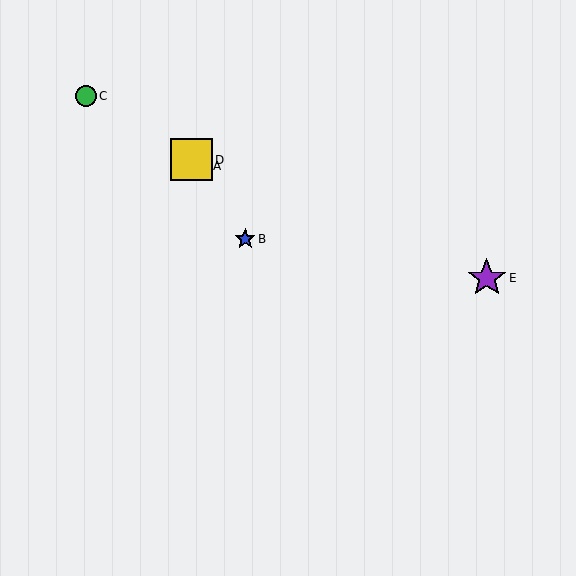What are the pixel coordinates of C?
Object C is at (86, 96).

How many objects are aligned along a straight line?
3 objects (A, B, D) are aligned along a straight line.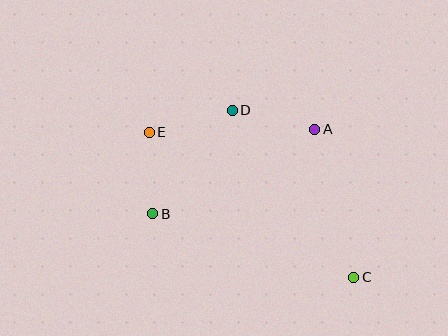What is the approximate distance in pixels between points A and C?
The distance between A and C is approximately 153 pixels.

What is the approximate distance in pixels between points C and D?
The distance between C and D is approximately 206 pixels.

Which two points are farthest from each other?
Points C and E are farthest from each other.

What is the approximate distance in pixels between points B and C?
The distance between B and C is approximately 210 pixels.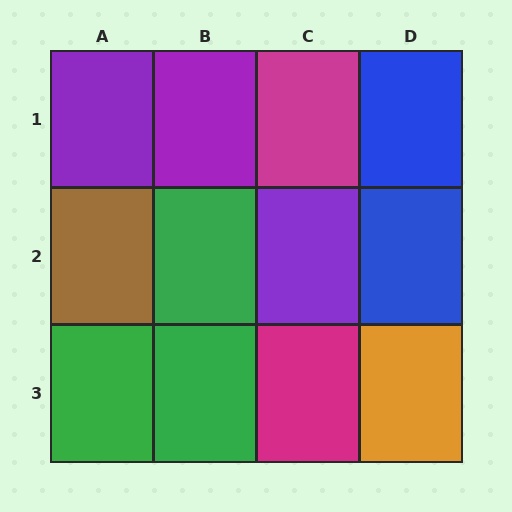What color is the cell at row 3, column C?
Magenta.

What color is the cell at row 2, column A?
Brown.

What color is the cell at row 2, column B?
Green.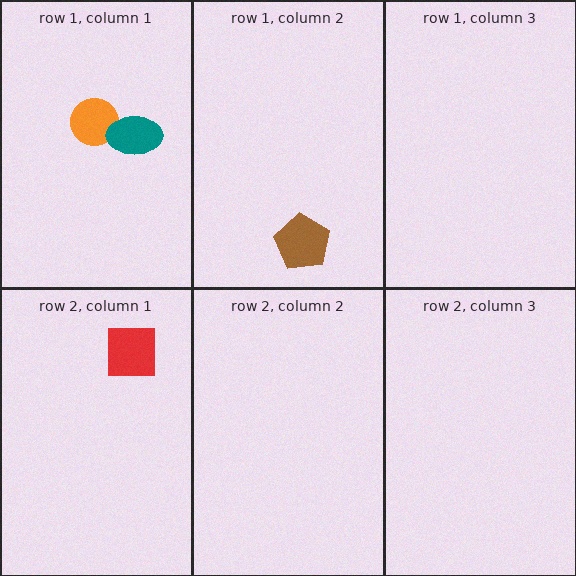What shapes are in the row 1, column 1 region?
The orange circle, the teal ellipse.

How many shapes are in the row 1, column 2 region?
1.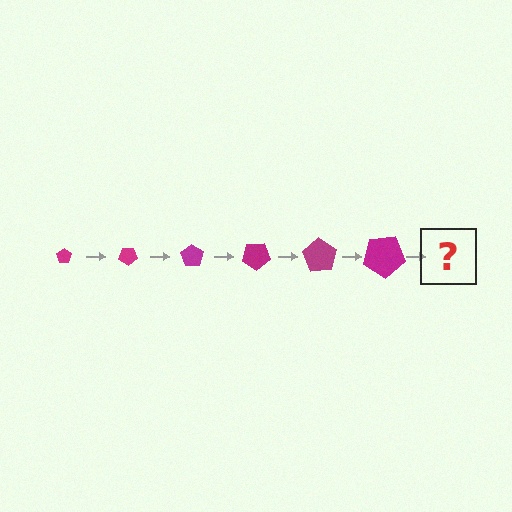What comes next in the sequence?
The next element should be a pentagon, larger than the previous one and rotated 210 degrees from the start.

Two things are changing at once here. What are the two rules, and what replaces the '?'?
The two rules are that the pentagon grows larger each step and it rotates 35 degrees each step. The '?' should be a pentagon, larger than the previous one and rotated 210 degrees from the start.